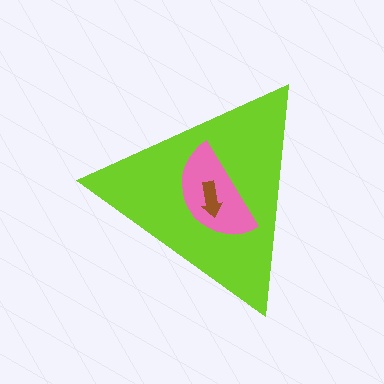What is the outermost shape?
The lime triangle.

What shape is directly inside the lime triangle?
The pink semicircle.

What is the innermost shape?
The brown arrow.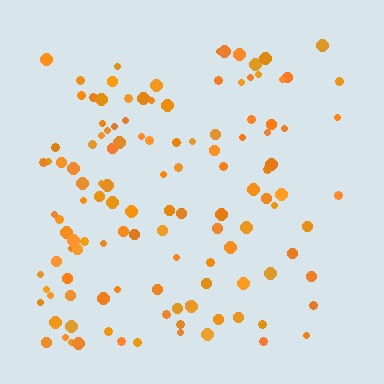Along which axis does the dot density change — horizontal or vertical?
Horizontal.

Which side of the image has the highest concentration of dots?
The left.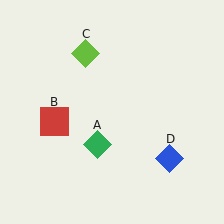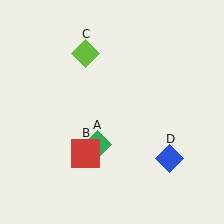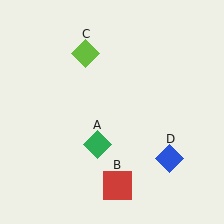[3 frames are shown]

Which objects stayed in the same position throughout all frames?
Green diamond (object A) and lime diamond (object C) and blue diamond (object D) remained stationary.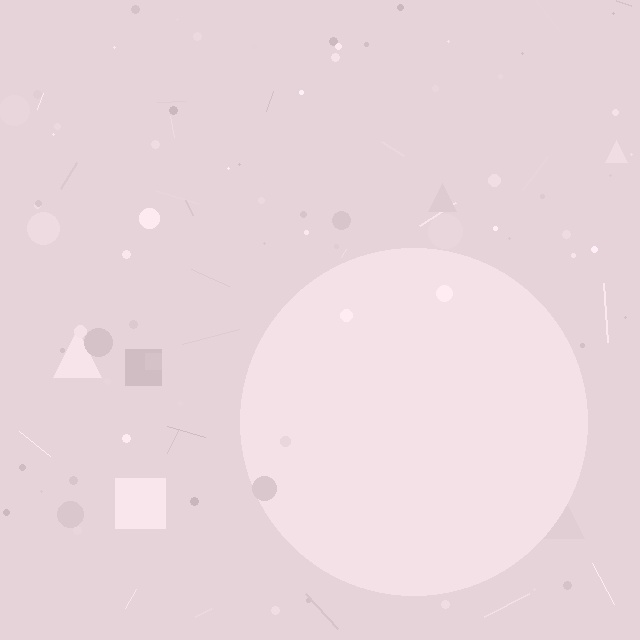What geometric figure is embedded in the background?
A circle is embedded in the background.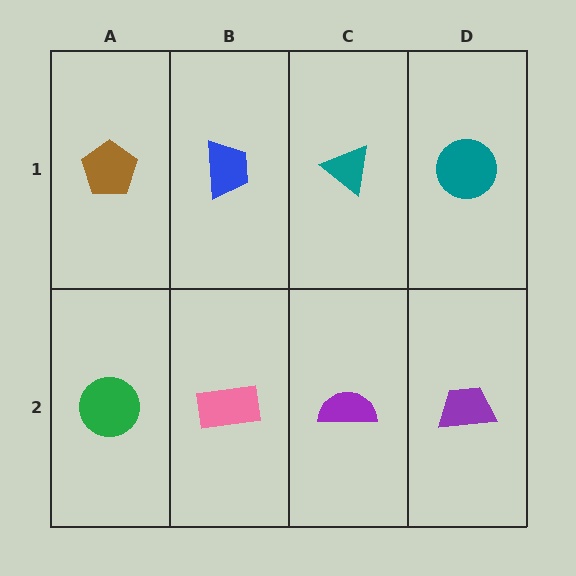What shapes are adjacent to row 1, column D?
A purple trapezoid (row 2, column D), a teal triangle (row 1, column C).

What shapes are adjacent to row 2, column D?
A teal circle (row 1, column D), a purple semicircle (row 2, column C).